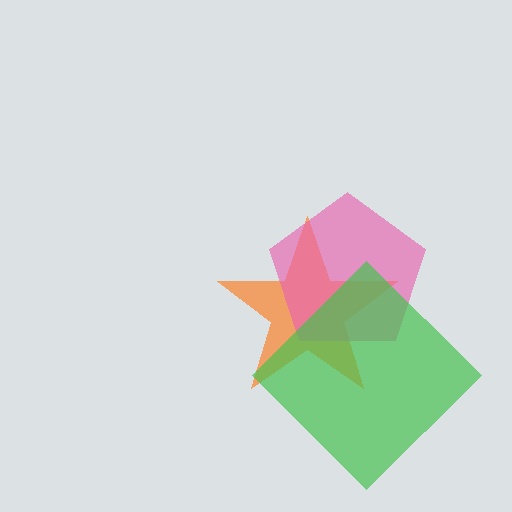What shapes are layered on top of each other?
The layered shapes are: an orange star, a pink pentagon, a green diamond.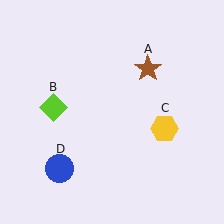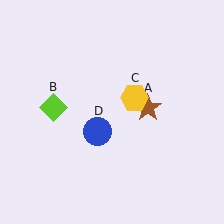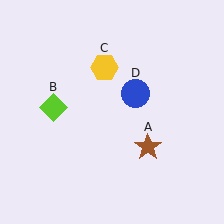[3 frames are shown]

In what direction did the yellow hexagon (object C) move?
The yellow hexagon (object C) moved up and to the left.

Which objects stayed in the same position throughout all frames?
Lime diamond (object B) remained stationary.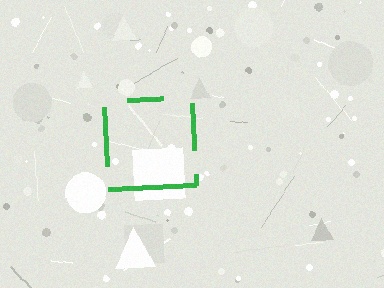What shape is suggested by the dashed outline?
The dashed outline suggests a square.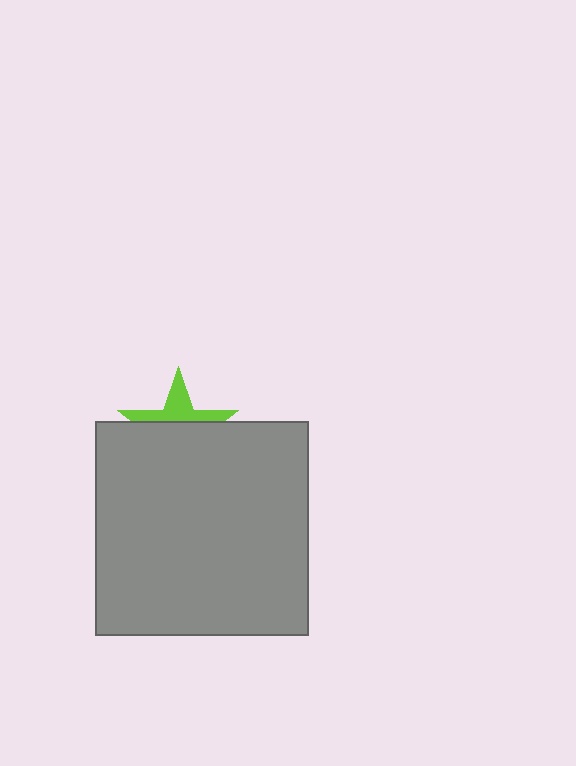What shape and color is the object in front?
The object in front is a gray square.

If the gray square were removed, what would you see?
You would see the complete lime star.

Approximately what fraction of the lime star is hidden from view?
Roughly 61% of the lime star is hidden behind the gray square.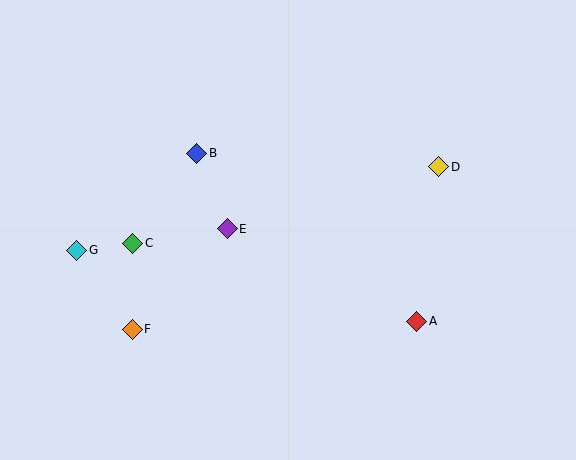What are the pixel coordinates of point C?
Point C is at (133, 243).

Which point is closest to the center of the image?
Point E at (227, 229) is closest to the center.